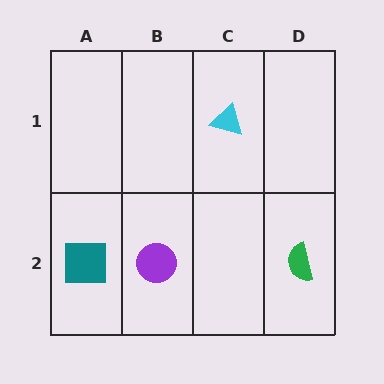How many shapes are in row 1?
1 shape.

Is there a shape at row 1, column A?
No, that cell is empty.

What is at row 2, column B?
A purple circle.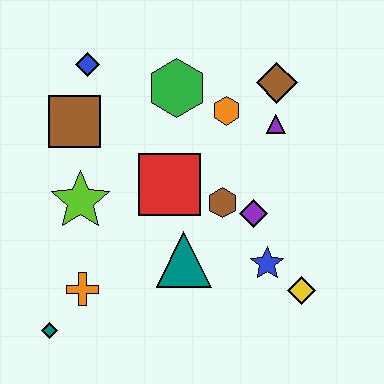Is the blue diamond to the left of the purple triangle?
Yes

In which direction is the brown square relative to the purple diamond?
The brown square is to the left of the purple diamond.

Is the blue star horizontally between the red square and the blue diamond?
No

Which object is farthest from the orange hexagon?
The teal diamond is farthest from the orange hexagon.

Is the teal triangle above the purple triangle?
No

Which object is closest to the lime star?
The brown square is closest to the lime star.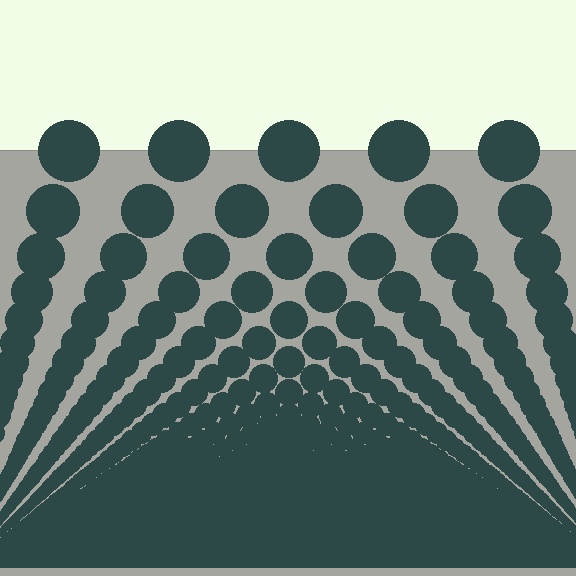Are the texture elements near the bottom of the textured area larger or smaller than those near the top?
Smaller. The gradient is inverted — elements near the bottom are smaller and denser.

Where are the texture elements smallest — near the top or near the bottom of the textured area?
Near the bottom.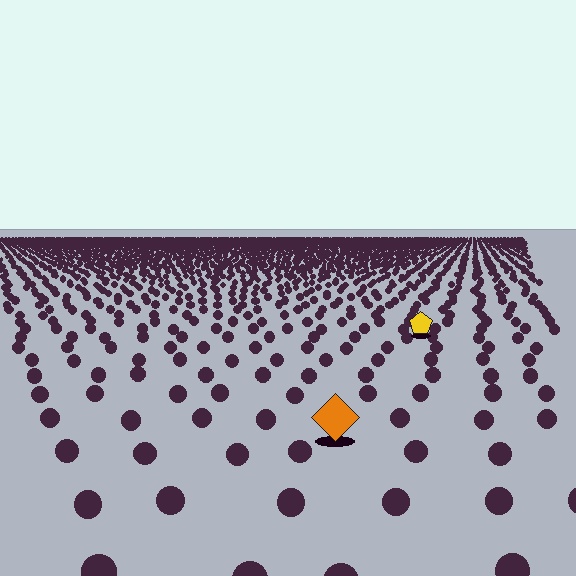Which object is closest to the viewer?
The orange diamond is closest. The texture marks near it are larger and more spread out.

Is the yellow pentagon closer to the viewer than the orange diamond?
No. The orange diamond is closer — you can tell from the texture gradient: the ground texture is coarser near it.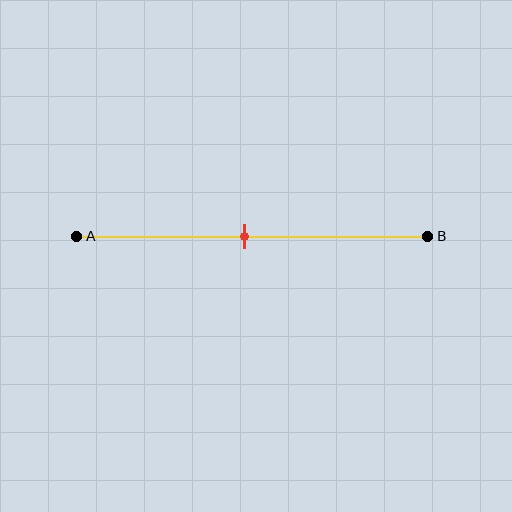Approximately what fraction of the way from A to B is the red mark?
The red mark is approximately 50% of the way from A to B.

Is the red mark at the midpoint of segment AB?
Yes, the mark is approximately at the midpoint.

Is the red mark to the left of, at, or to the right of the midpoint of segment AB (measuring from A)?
The red mark is approximately at the midpoint of segment AB.